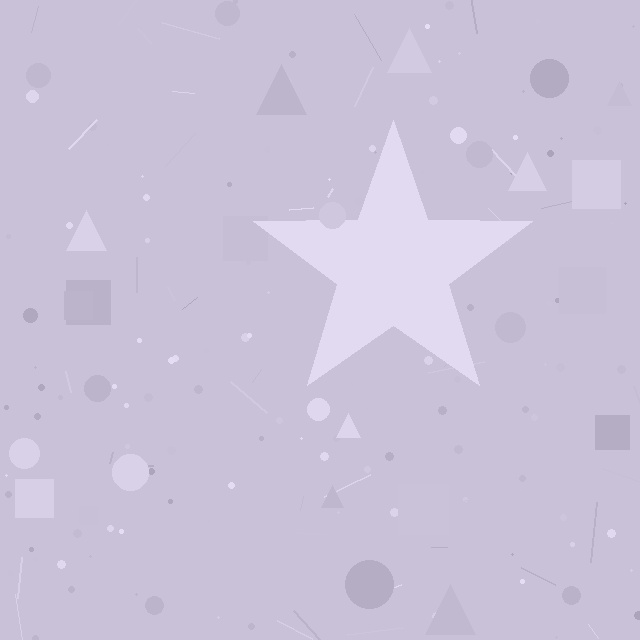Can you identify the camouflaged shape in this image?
The camouflaged shape is a star.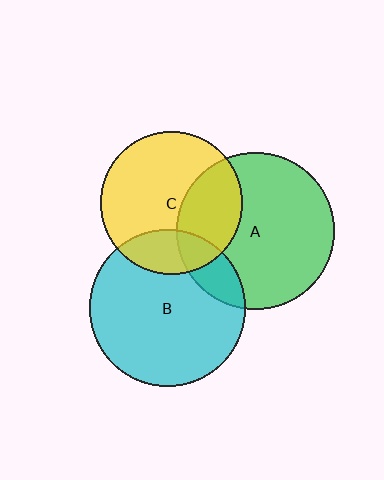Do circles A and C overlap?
Yes.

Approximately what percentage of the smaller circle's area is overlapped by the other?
Approximately 35%.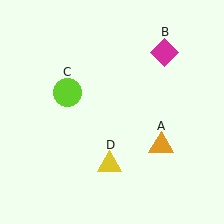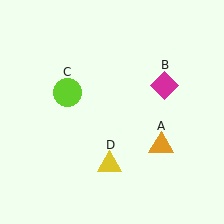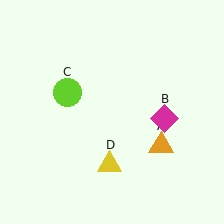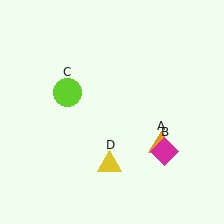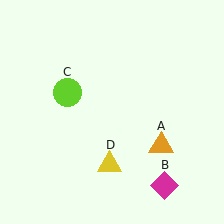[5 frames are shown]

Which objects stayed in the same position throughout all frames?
Orange triangle (object A) and lime circle (object C) and yellow triangle (object D) remained stationary.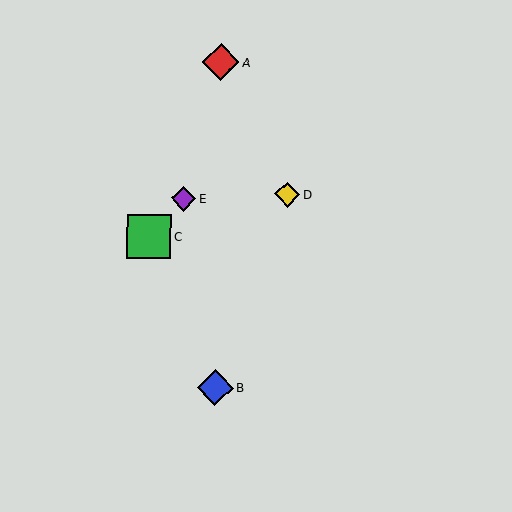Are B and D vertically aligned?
No, B is at x≈215 and D is at x≈287.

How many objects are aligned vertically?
2 objects (A, B) are aligned vertically.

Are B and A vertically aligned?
Yes, both are at x≈215.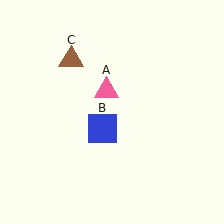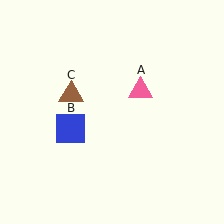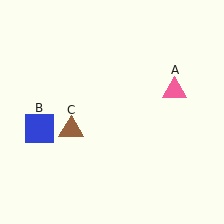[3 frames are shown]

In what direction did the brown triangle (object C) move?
The brown triangle (object C) moved down.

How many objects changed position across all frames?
3 objects changed position: pink triangle (object A), blue square (object B), brown triangle (object C).